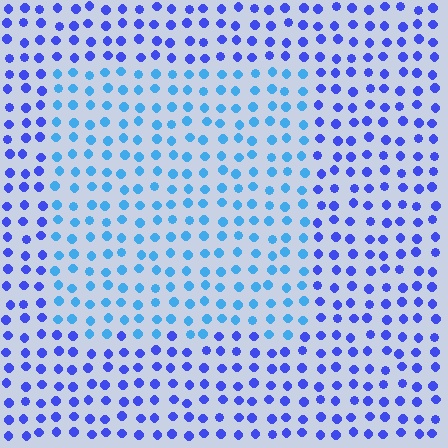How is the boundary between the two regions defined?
The boundary is defined purely by a slight shift in hue (about 34 degrees). Spacing, size, and orientation are identical on both sides.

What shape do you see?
I see a rectangle.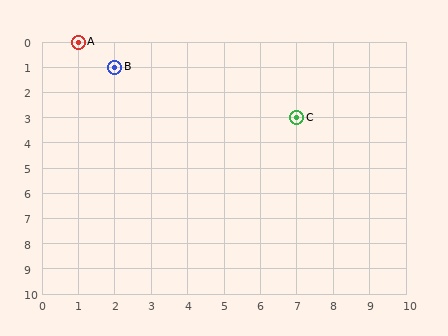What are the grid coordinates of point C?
Point C is at grid coordinates (7, 3).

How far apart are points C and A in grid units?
Points C and A are 6 columns and 3 rows apart (about 6.7 grid units diagonally).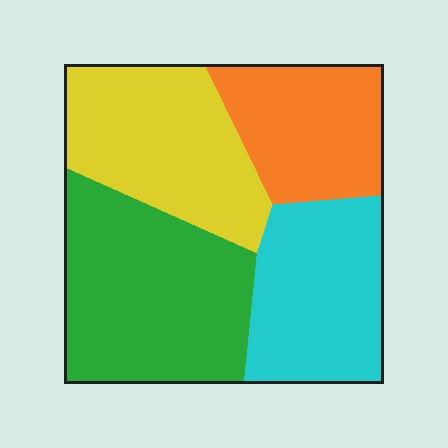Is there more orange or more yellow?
Yellow.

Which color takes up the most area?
Green, at roughly 30%.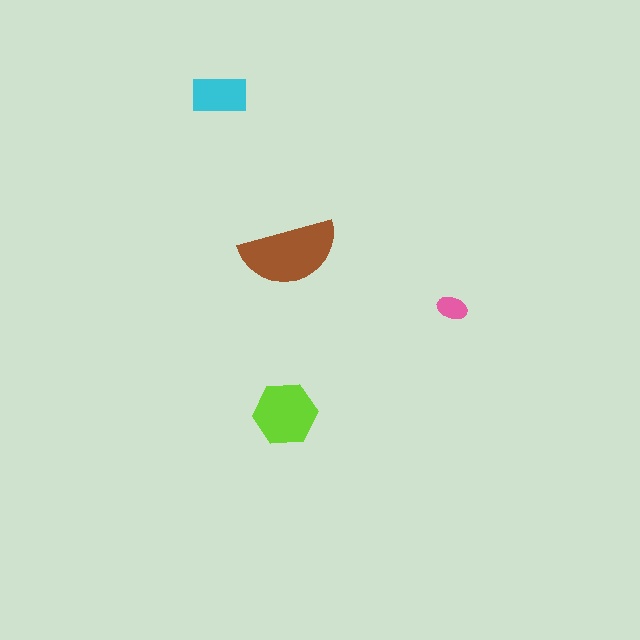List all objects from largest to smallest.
The brown semicircle, the lime hexagon, the cyan rectangle, the pink ellipse.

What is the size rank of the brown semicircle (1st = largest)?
1st.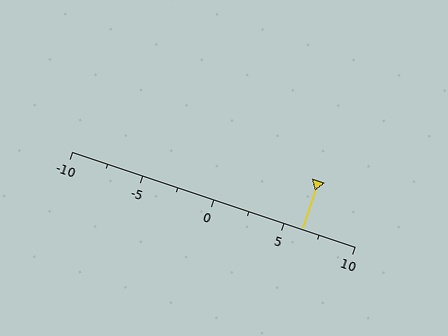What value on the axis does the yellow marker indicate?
The marker indicates approximately 6.2.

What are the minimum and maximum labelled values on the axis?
The axis runs from -10 to 10.